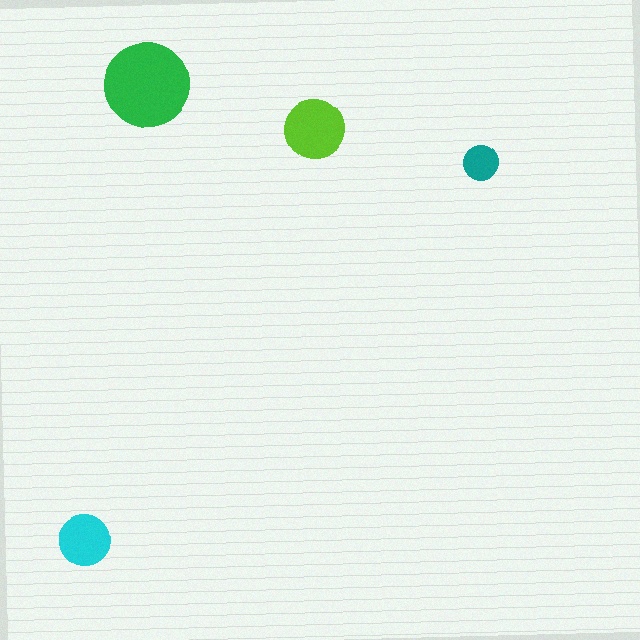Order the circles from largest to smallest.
the green one, the lime one, the cyan one, the teal one.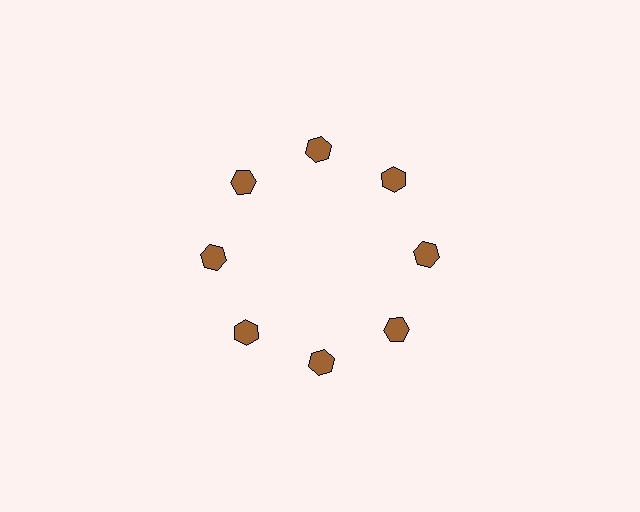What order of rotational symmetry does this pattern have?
This pattern has 8-fold rotational symmetry.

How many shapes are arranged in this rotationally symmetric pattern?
There are 8 shapes, arranged in 8 groups of 1.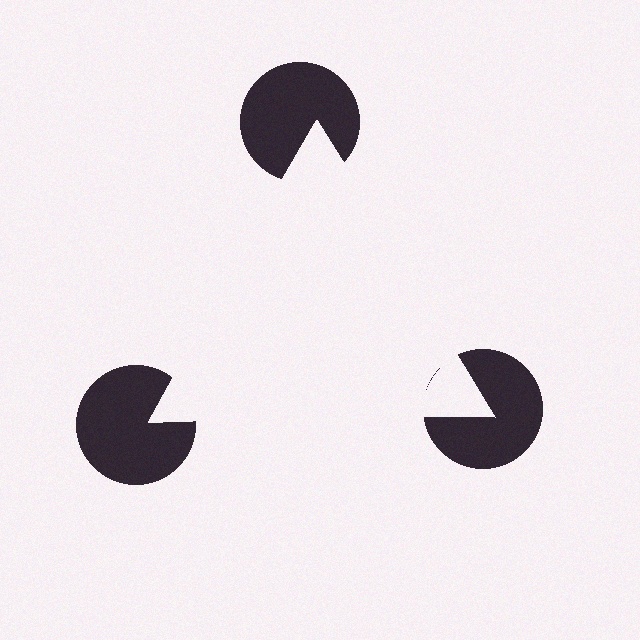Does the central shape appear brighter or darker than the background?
It typically appears slightly brighter than the background, even though no actual brightness change is drawn.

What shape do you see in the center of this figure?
An illusory triangle — its edges are inferred from the aligned wedge cuts in the pac-man discs, not physically drawn.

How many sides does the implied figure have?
3 sides.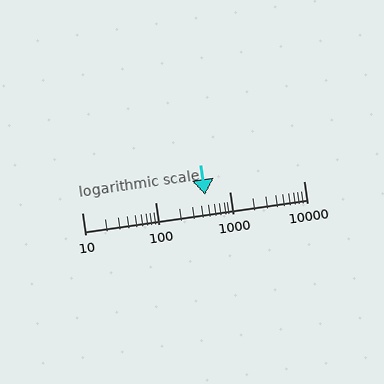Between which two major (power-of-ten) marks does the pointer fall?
The pointer is between 100 and 1000.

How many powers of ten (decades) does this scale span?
The scale spans 3 decades, from 10 to 10000.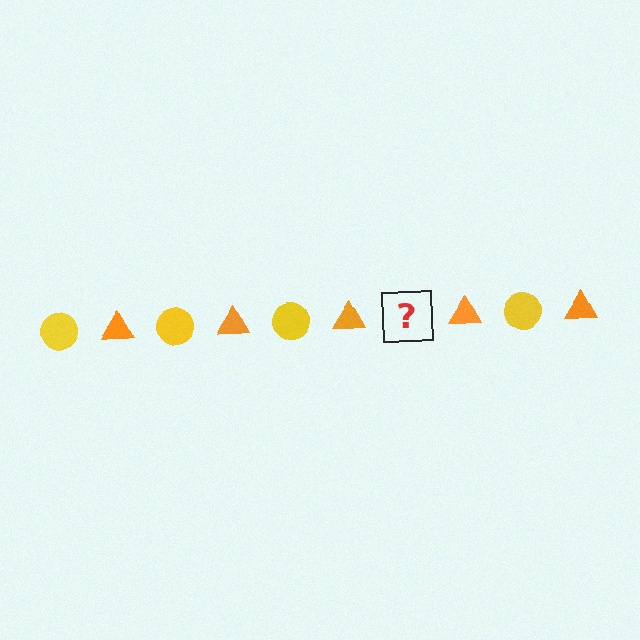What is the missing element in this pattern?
The missing element is a yellow circle.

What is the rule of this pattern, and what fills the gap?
The rule is that the pattern alternates between yellow circle and orange triangle. The gap should be filled with a yellow circle.